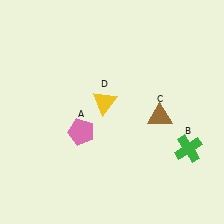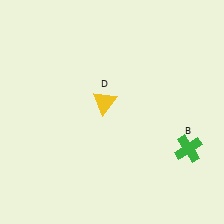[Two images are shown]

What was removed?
The pink pentagon (A), the brown triangle (C) were removed in Image 2.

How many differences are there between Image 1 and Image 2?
There are 2 differences between the two images.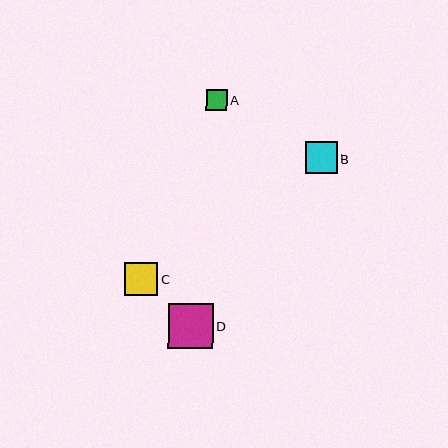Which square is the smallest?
Square A is the smallest with a size of approximately 21 pixels.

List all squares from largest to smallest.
From largest to smallest: D, C, B, A.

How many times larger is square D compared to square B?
Square D is approximately 1.4 times the size of square B.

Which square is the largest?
Square D is the largest with a size of approximately 45 pixels.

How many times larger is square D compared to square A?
Square D is approximately 2.2 times the size of square A.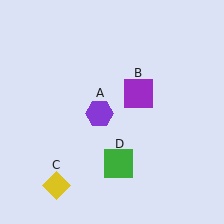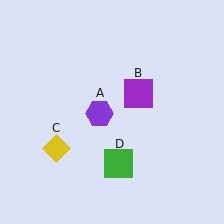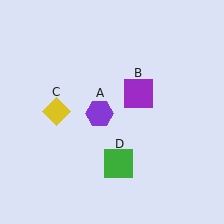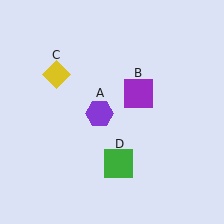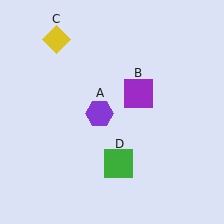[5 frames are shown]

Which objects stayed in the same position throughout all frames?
Purple hexagon (object A) and purple square (object B) and green square (object D) remained stationary.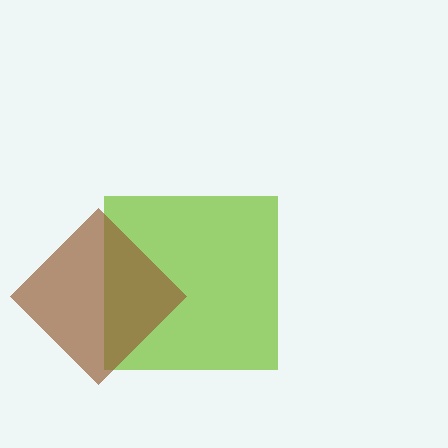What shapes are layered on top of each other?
The layered shapes are: a lime square, a brown diamond.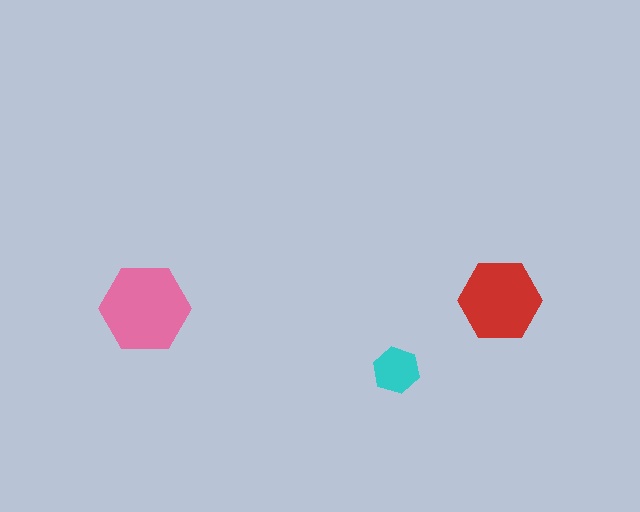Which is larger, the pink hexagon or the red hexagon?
The pink one.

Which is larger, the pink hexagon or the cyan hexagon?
The pink one.